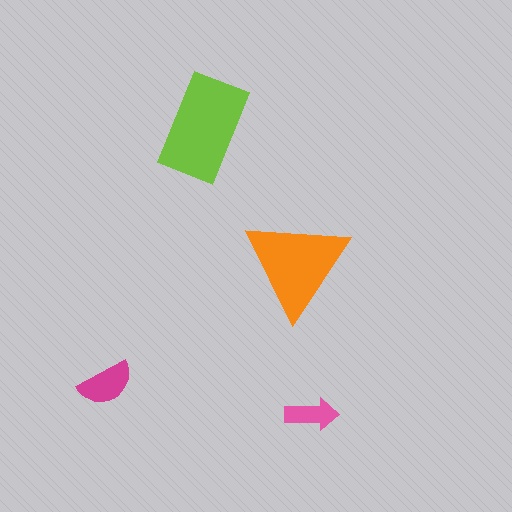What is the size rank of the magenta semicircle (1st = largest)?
3rd.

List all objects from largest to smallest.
The lime rectangle, the orange triangle, the magenta semicircle, the pink arrow.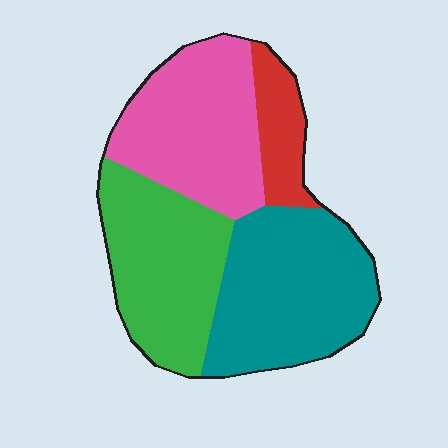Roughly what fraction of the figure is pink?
Pink takes up between a quarter and a half of the figure.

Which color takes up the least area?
Red, at roughly 10%.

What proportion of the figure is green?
Green takes up between a sixth and a third of the figure.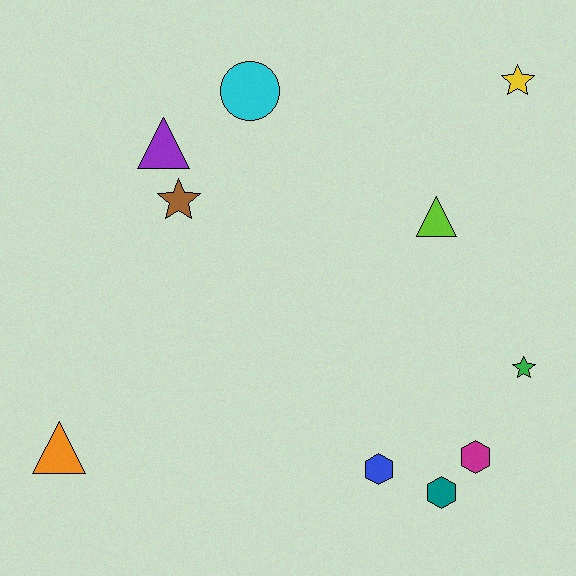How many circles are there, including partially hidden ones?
There is 1 circle.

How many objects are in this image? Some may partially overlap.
There are 10 objects.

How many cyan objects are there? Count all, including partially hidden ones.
There is 1 cyan object.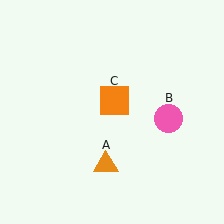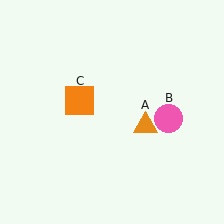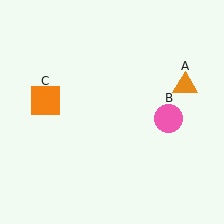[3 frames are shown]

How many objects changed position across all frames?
2 objects changed position: orange triangle (object A), orange square (object C).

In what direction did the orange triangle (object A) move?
The orange triangle (object A) moved up and to the right.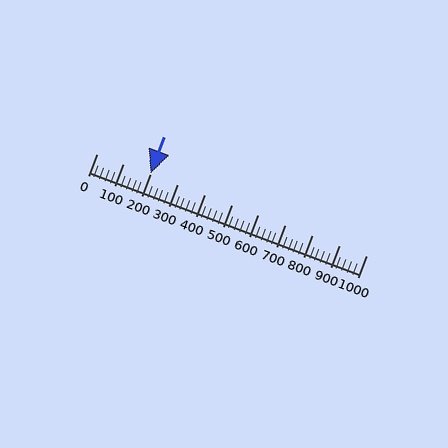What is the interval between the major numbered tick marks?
The major tick marks are spaced 100 units apart.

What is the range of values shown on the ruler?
The ruler shows values from 0 to 1000.